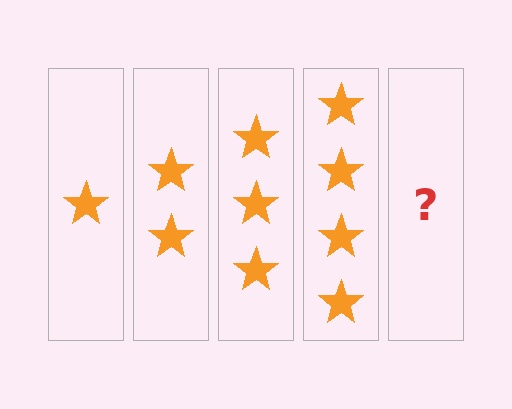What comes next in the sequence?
The next element should be 5 stars.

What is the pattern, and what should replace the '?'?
The pattern is that each step adds one more star. The '?' should be 5 stars.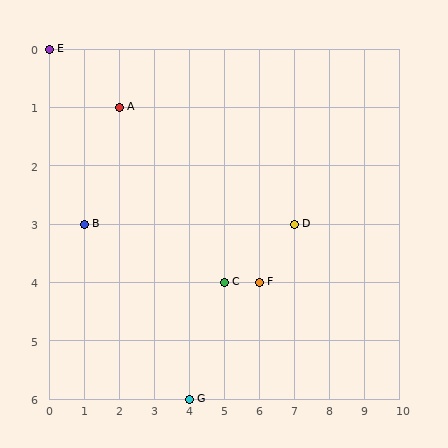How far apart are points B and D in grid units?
Points B and D are 6 columns apart.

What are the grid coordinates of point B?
Point B is at grid coordinates (1, 3).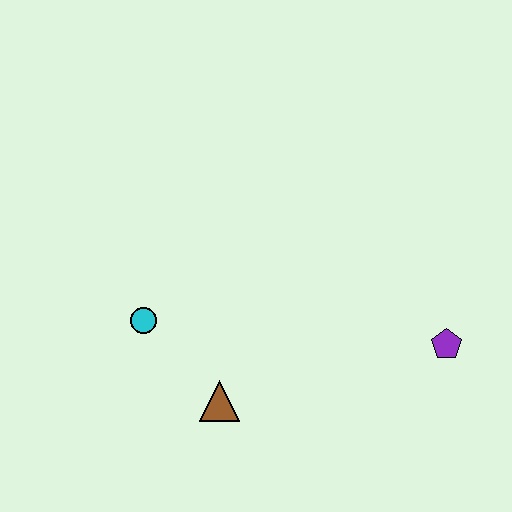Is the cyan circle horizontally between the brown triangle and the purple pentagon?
No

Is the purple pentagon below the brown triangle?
No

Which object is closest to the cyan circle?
The brown triangle is closest to the cyan circle.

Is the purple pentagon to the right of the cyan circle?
Yes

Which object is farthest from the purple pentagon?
The cyan circle is farthest from the purple pentagon.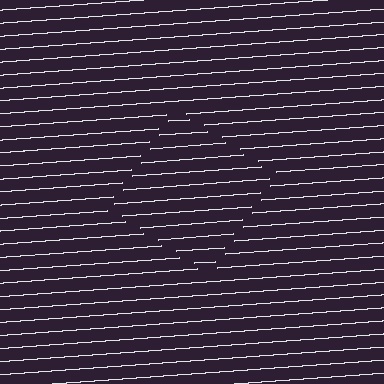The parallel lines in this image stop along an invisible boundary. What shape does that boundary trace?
An illusory square. The interior of the shape contains the same grating, shifted by half a period — the contour is defined by the phase discontinuity where line-ends from the inner and outer gratings abut.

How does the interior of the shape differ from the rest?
The interior of the shape contains the same grating, shifted by half a period — the contour is defined by the phase discontinuity where line-ends from the inner and outer gratings abut.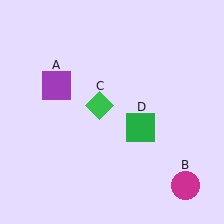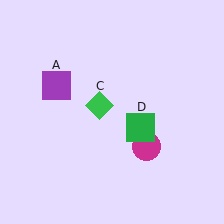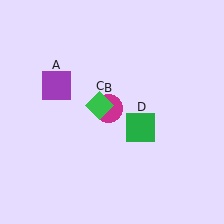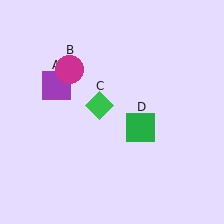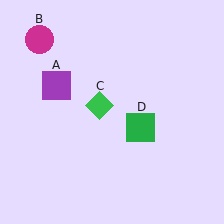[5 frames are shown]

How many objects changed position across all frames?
1 object changed position: magenta circle (object B).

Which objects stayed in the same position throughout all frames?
Purple square (object A) and green diamond (object C) and green square (object D) remained stationary.